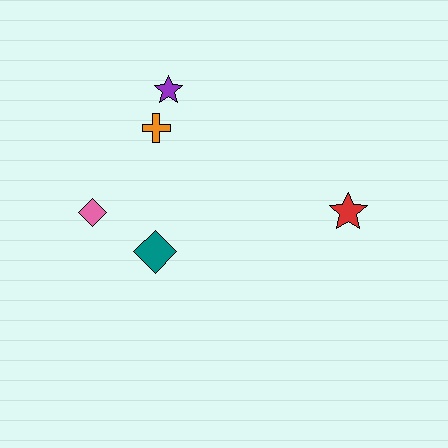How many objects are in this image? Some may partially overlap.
There are 5 objects.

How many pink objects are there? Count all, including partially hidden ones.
There is 1 pink object.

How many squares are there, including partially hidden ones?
There are no squares.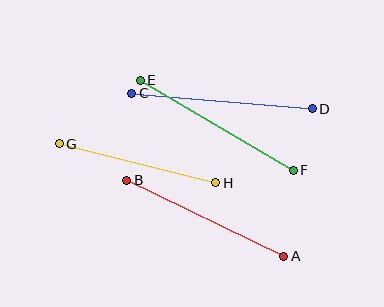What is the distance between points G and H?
The distance is approximately 161 pixels.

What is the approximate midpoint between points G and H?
The midpoint is at approximately (137, 163) pixels.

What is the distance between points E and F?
The distance is approximately 177 pixels.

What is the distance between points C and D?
The distance is approximately 181 pixels.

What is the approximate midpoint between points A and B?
The midpoint is at approximately (205, 218) pixels.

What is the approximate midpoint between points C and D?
The midpoint is at approximately (222, 101) pixels.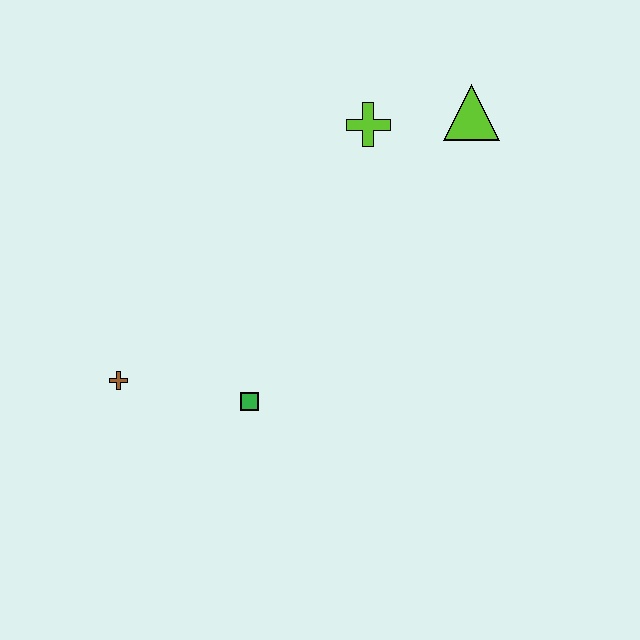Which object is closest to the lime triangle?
The lime cross is closest to the lime triangle.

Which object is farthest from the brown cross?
The lime triangle is farthest from the brown cross.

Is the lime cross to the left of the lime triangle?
Yes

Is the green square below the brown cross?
Yes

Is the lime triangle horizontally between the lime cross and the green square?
No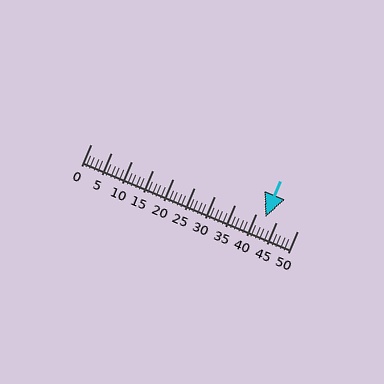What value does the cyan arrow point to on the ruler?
The cyan arrow points to approximately 42.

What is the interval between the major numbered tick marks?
The major tick marks are spaced 5 units apart.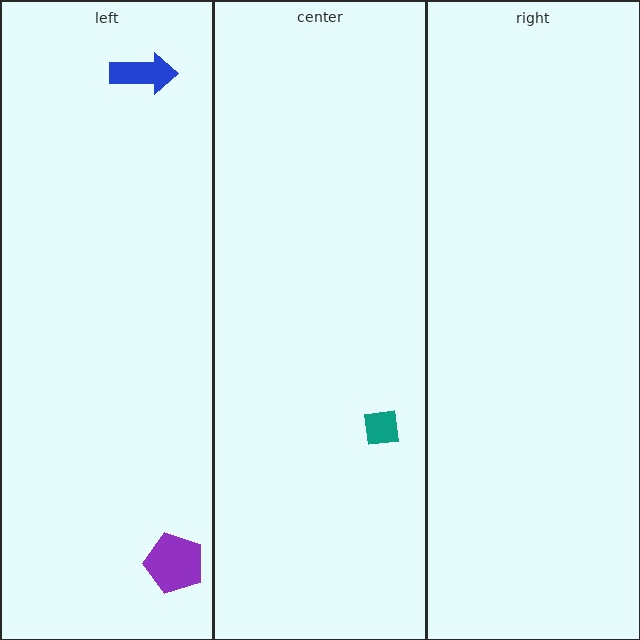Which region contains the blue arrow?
The left region.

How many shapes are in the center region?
1.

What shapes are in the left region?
The purple pentagon, the blue arrow.